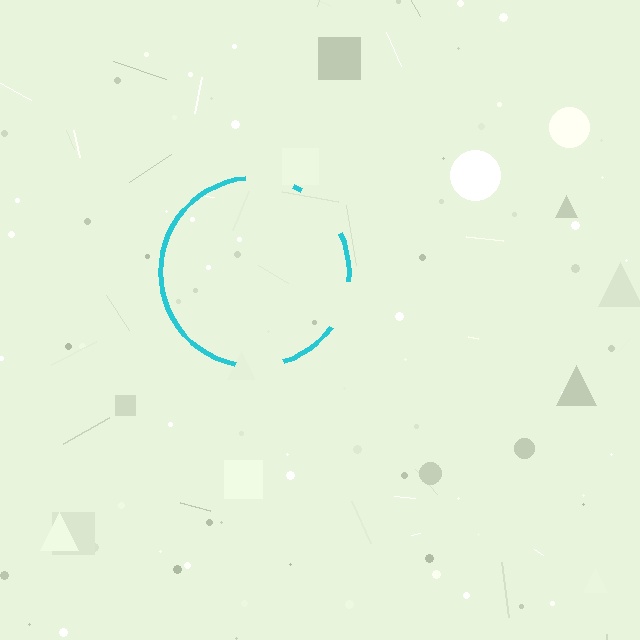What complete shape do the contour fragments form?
The contour fragments form a circle.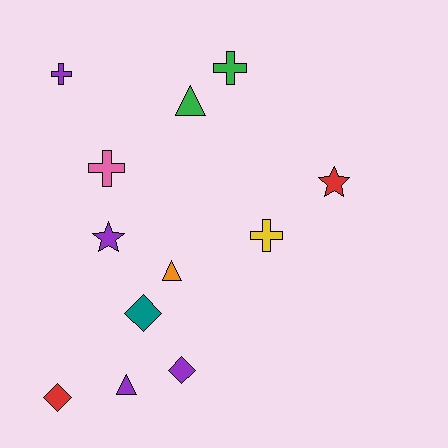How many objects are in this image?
There are 12 objects.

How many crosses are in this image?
There are 4 crosses.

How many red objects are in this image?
There are 2 red objects.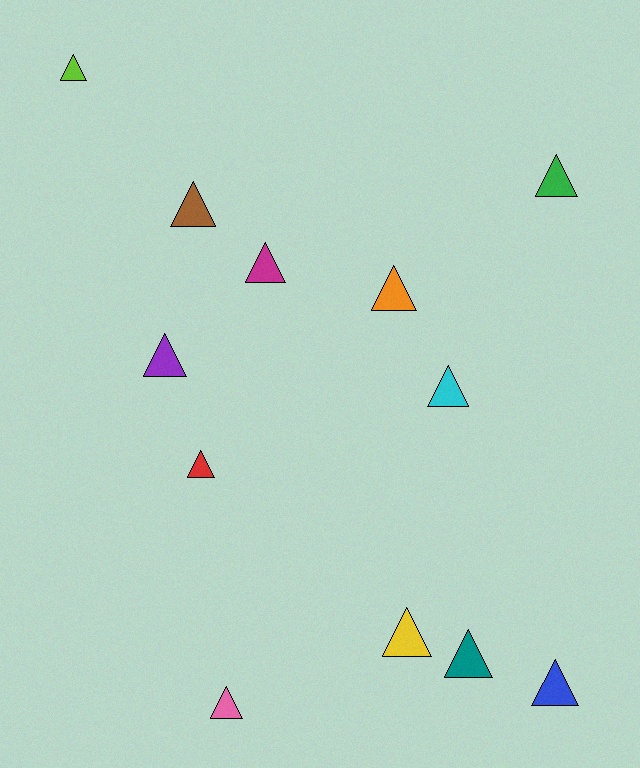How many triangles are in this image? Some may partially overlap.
There are 12 triangles.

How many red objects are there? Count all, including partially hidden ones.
There is 1 red object.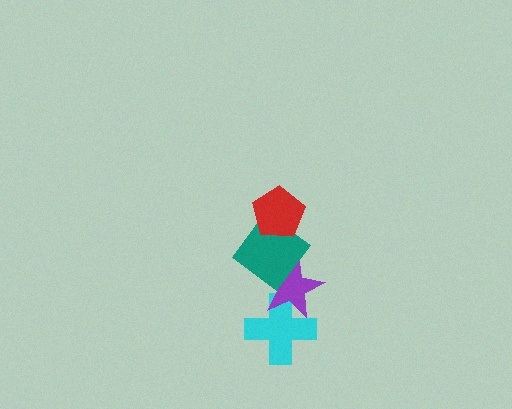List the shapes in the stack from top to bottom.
From top to bottom: the red pentagon, the teal diamond, the purple star, the cyan cross.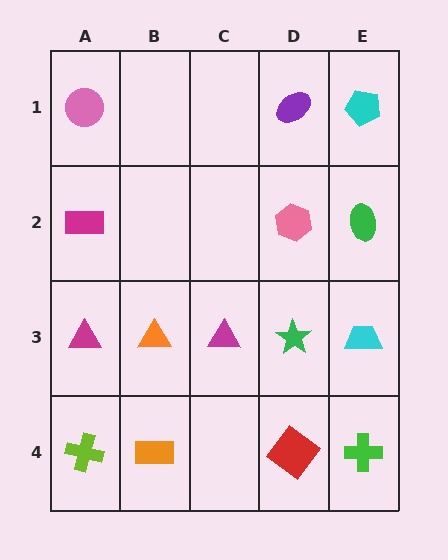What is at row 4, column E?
A green cross.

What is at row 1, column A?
A pink circle.